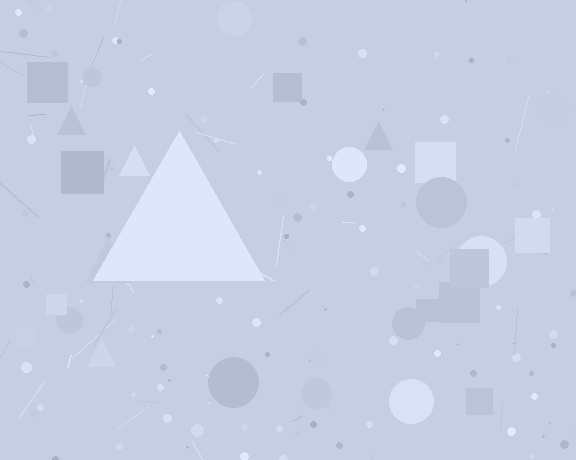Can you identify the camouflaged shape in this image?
The camouflaged shape is a triangle.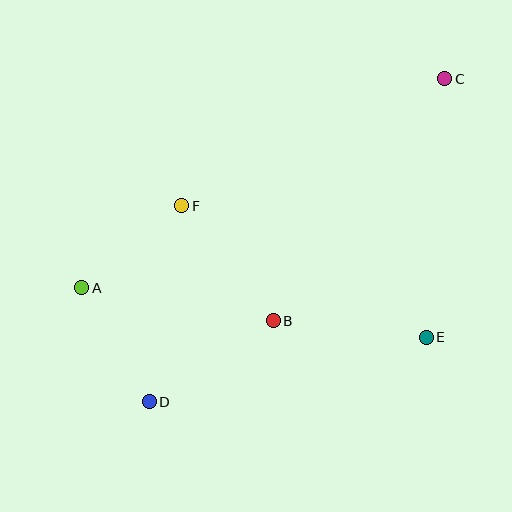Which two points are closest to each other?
Points A and F are closest to each other.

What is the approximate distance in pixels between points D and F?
The distance between D and F is approximately 199 pixels.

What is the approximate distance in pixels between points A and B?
The distance between A and B is approximately 195 pixels.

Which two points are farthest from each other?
Points C and D are farthest from each other.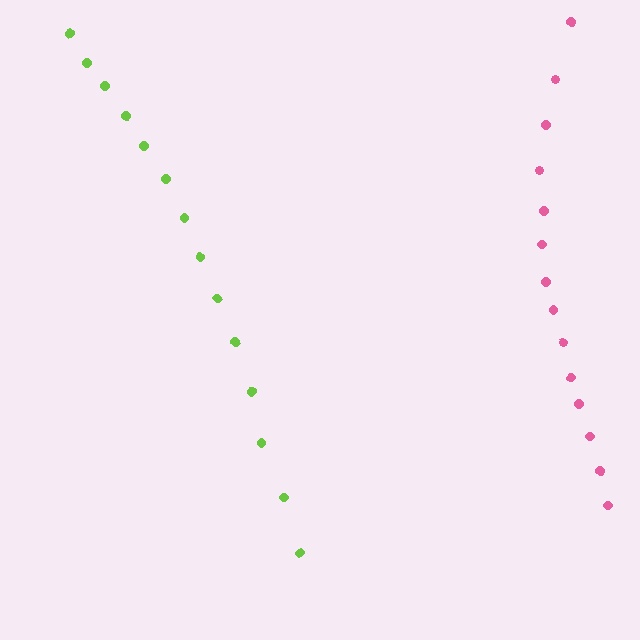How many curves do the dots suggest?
There are 2 distinct paths.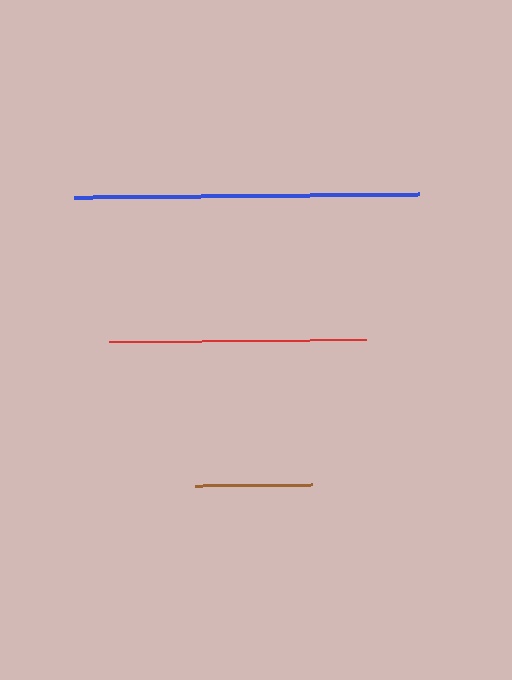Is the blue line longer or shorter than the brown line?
The blue line is longer than the brown line.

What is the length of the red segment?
The red segment is approximately 257 pixels long.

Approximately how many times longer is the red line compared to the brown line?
The red line is approximately 2.2 times the length of the brown line.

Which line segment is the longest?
The blue line is the longest at approximately 346 pixels.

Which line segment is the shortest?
The brown line is the shortest at approximately 117 pixels.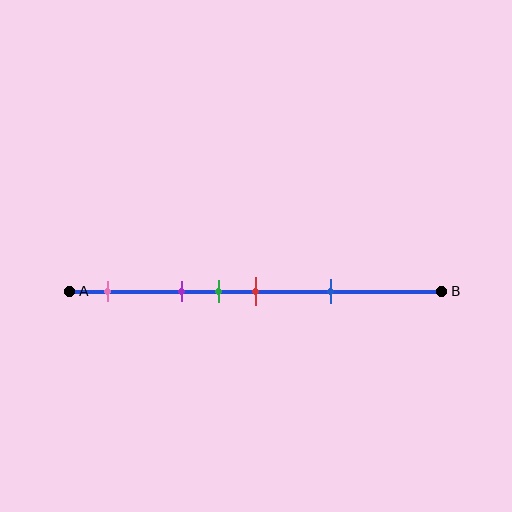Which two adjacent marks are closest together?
The green and red marks are the closest adjacent pair.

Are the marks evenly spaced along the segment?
No, the marks are not evenly spaced.